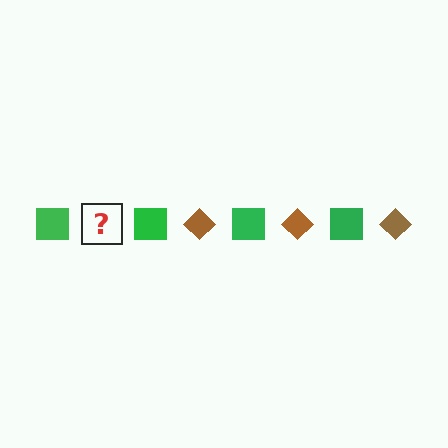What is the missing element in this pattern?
The missing element is a brown diamond.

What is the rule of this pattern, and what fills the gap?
The rule is that the pattern alternates between green square and brown diamond. The gap should be filled with a brown diamond.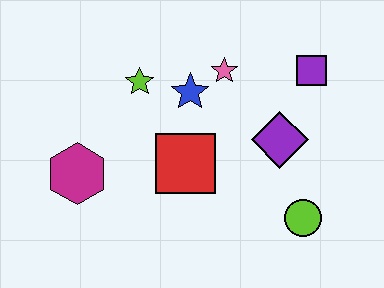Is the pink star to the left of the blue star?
No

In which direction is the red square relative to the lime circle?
The red square is to the left of the lime circle.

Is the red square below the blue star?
Yes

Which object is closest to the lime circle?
The purple diamond is closest to the lime circle.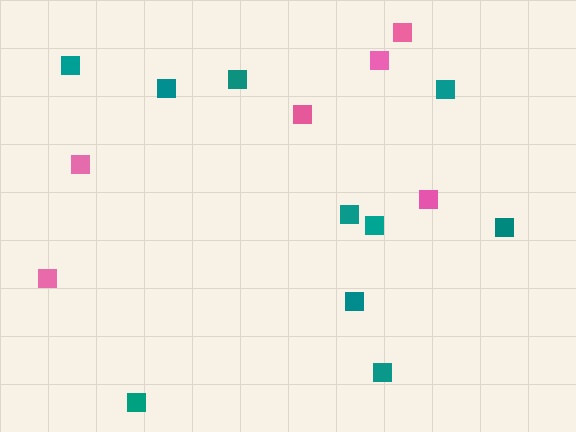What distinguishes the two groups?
There are 2 groups: one group of teal squares (10) and one group of pink squares (6).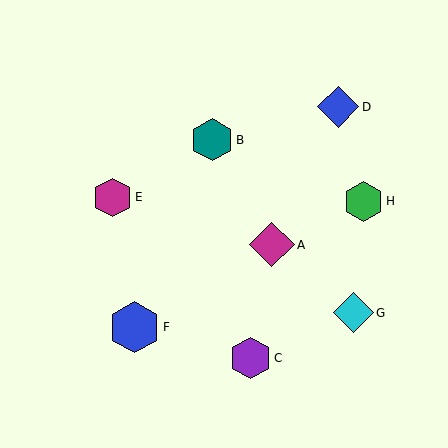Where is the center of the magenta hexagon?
The center of the magenta hexagon is at (113, 197).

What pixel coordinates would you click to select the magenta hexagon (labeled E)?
Click at (113, 197) to select the magenta hexagon E.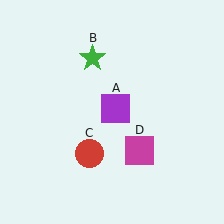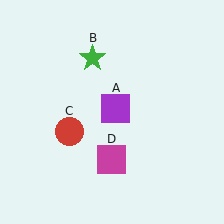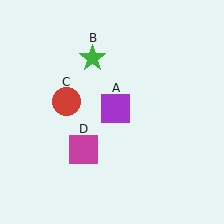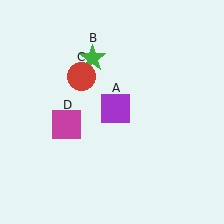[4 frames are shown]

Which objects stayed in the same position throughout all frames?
Purple square (object A) and green star (object B) remained stationary.